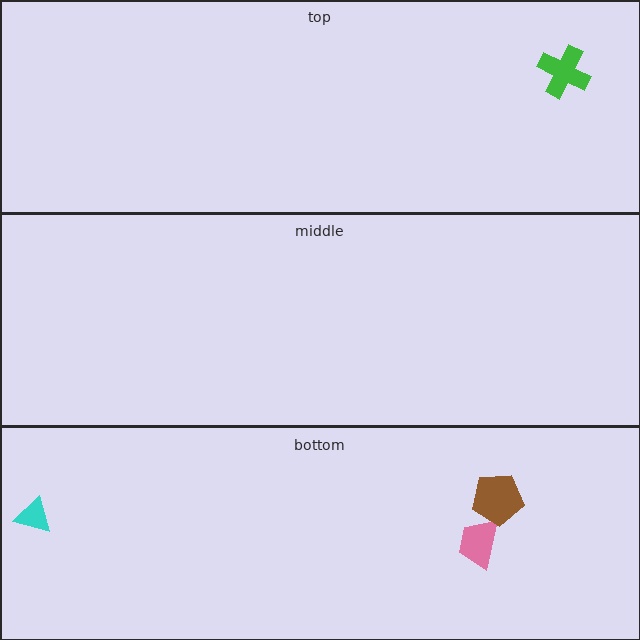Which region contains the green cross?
The top region.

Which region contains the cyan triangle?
The bottom region.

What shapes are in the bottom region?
The cyan triangle, the pink trapezoid, the brown pentagon.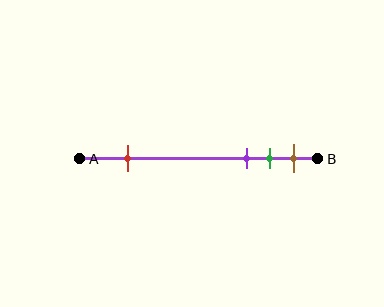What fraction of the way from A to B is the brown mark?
The brown mark is approximately 90% (0.9) of the way from A to B.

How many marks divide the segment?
There are 4 marks dividing the segment.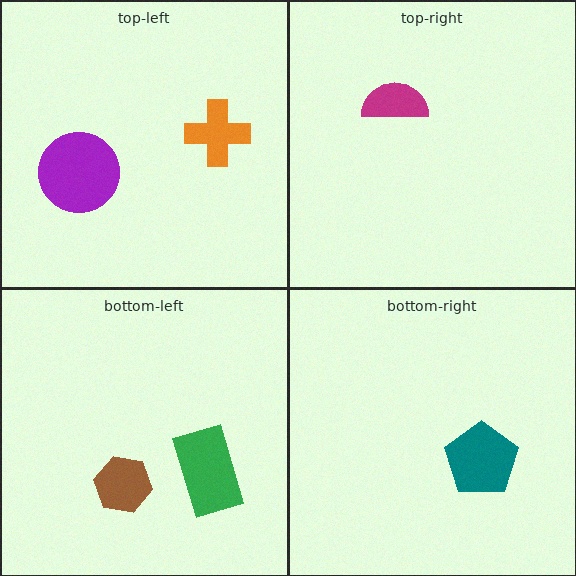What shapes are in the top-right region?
The magenta semicircle.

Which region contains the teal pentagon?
The bottom-right region.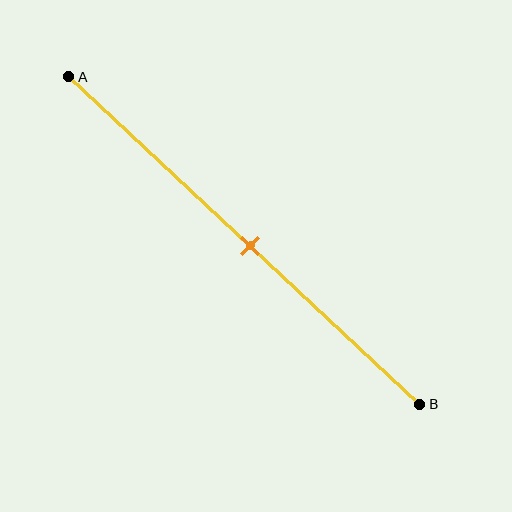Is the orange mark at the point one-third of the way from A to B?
No, the mark is at about 50% from A, not at the 33% one-third point.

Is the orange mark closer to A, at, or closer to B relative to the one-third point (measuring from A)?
The orange mark is closer to point B than the one-third point of segment AB.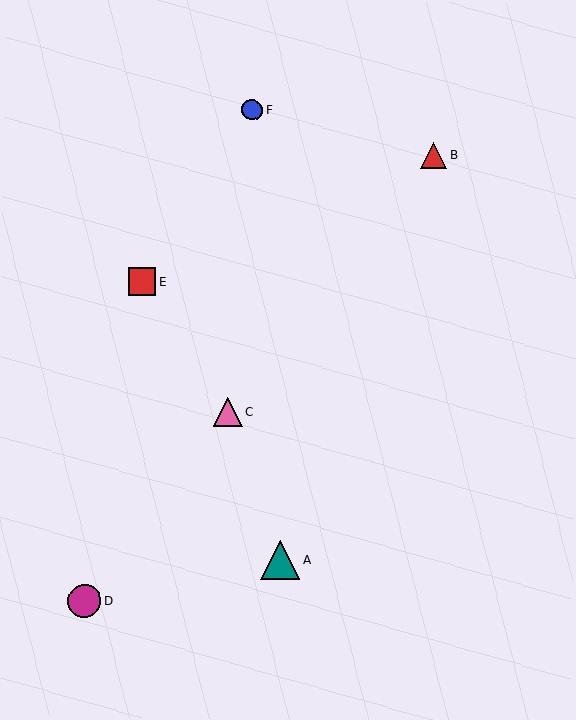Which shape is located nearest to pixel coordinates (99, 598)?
The magenta circle (labeled D) at (85, 601) is nearest to that location.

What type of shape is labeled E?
Shape E is a red square.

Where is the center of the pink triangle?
The center of the pink triangle is at (228, 412).